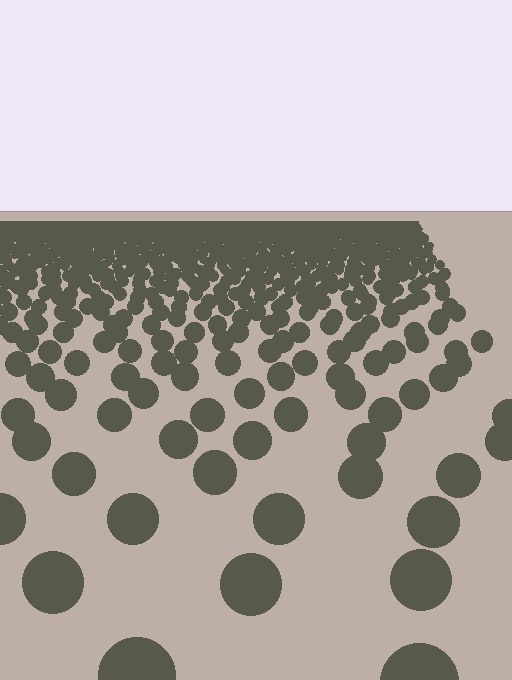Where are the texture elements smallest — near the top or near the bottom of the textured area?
Near the top.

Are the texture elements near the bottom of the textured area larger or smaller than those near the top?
Larger. Near the bottom, elements are closer to the viewer and appear at a bigger on-screen size.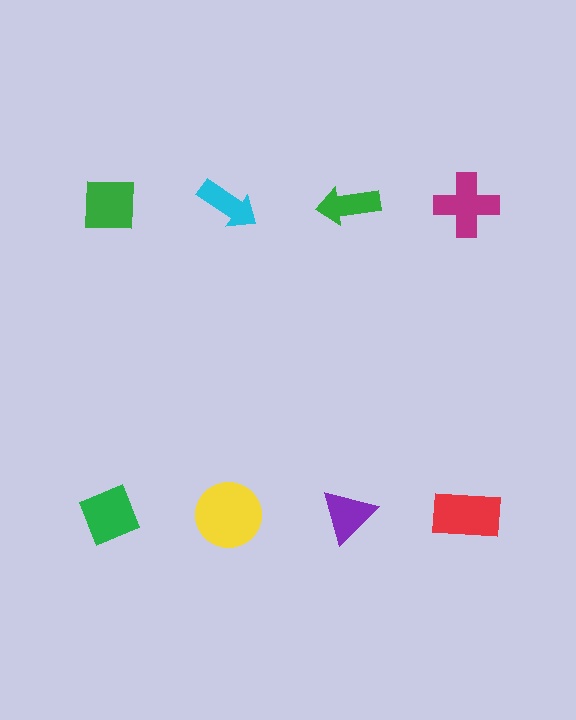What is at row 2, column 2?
A yellow circle.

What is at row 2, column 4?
A red rectangle.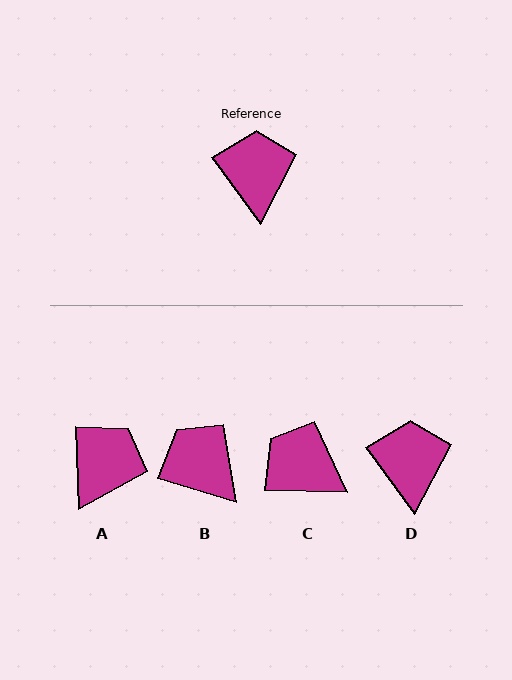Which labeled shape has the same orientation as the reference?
D.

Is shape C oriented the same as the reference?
No, it is off by about 53 degrees.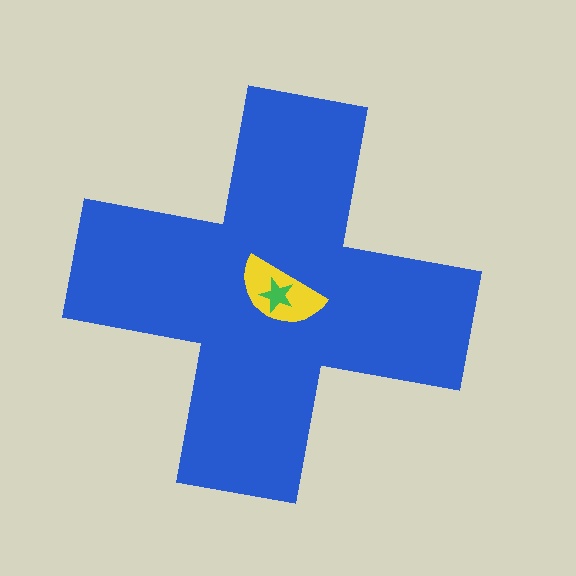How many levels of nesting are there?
3.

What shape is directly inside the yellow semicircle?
The green star.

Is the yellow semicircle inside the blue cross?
Yes.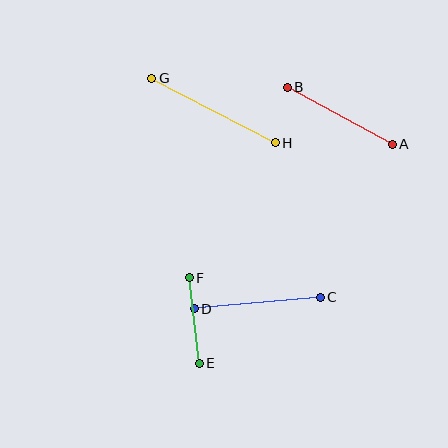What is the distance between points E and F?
The distance is approximately 86 pixels.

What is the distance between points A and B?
The distance is approximately 120 pixels.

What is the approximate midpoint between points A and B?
The midpoint is at approximately (340, 116) pixels.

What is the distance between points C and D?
The distance is approximately 127 pixels.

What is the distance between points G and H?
The distance is approximately 140 pixels.